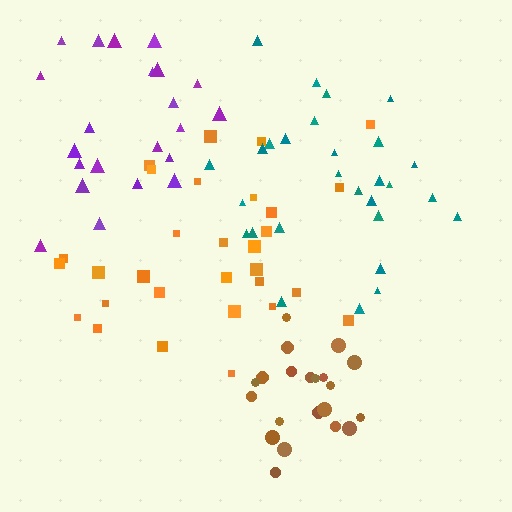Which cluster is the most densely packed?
Brown.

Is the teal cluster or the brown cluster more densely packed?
Brown.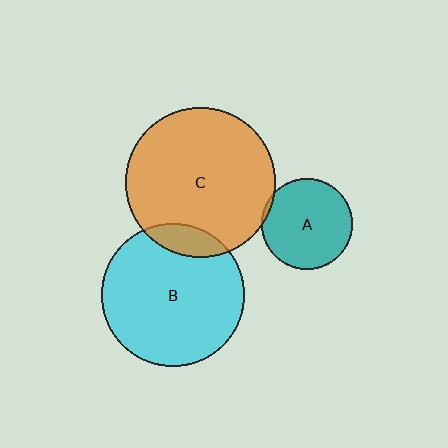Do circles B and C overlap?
Yes.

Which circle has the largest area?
Circle C (orange).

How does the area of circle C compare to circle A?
Approximately 2.7 times.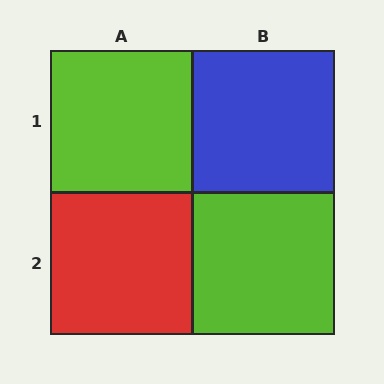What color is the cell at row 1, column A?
Lime.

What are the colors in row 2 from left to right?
Red, lime.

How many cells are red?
1 cell is red.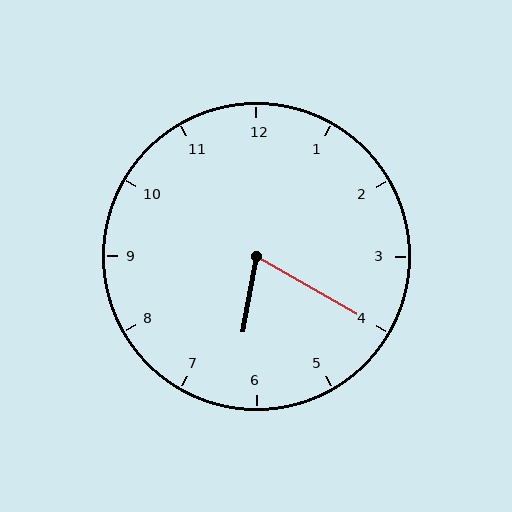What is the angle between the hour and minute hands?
Approximately 70 degrees.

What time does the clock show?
6:20.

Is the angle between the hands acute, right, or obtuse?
It is acute.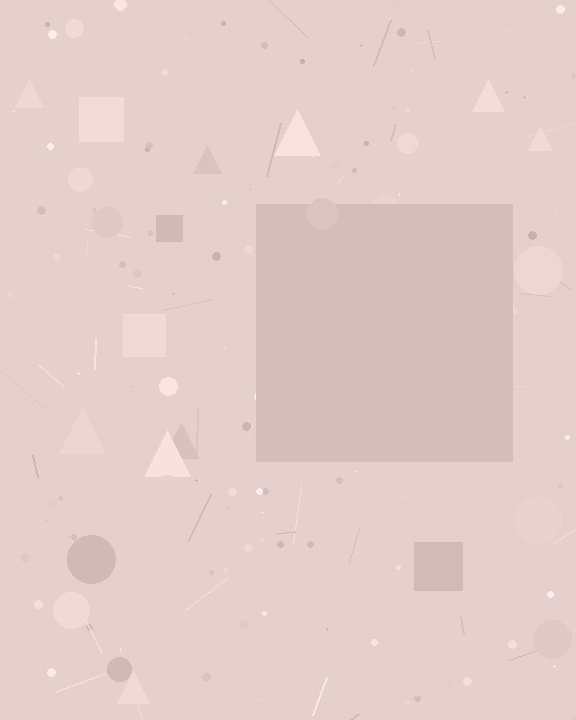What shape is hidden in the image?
A square is hidden in the image.